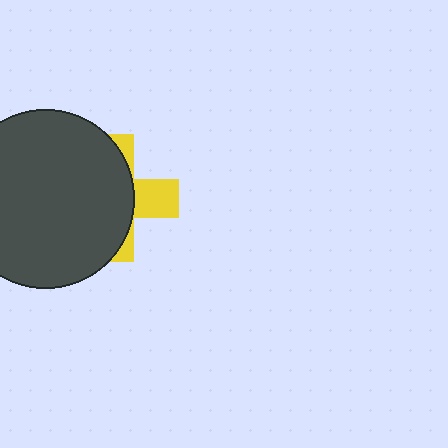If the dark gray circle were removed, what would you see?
You would see the complete yellow cross.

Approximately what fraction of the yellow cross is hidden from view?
Roughly 68% of the yellow cross is hidden behind the dark gray circle.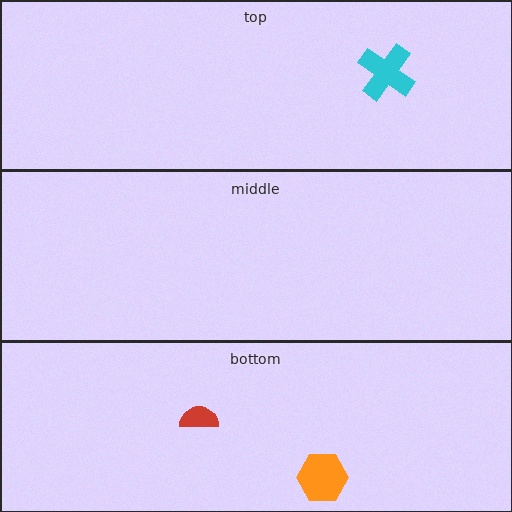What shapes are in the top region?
The cyan cross.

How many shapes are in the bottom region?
2.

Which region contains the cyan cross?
The top region.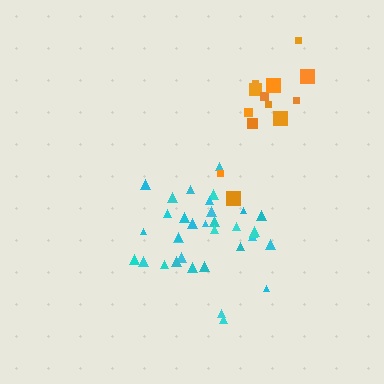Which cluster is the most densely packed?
Cyan.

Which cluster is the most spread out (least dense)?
Orange.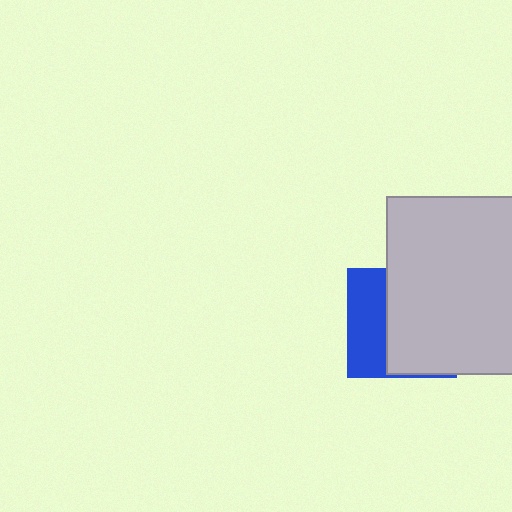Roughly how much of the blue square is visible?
A small part of it is visible (roughly 36%).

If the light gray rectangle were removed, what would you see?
You would see the complete blue square.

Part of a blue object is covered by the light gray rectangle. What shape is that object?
It is a square.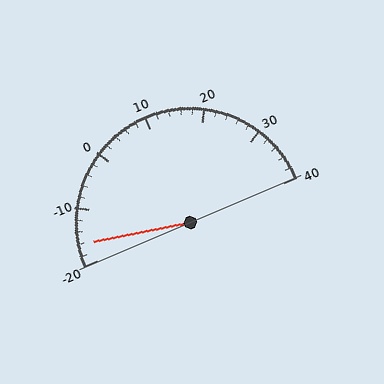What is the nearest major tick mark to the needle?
The nearest major tick mark is -20.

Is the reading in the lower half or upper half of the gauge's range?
The reading is in the lower half of the range (-20 to 40).